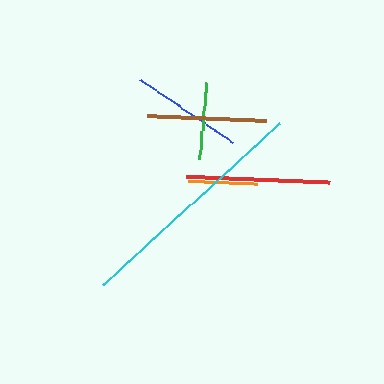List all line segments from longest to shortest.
From longest to shortest: cyan, red, brown, blue, green, orange.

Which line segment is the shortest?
The orange line is the shortest at approximately 69 pixels.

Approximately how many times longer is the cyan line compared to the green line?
The cyan line is approximately 3.1 times the length of the green line.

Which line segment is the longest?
The cyan line is the longest at approximately 239 pixels.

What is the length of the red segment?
The red segment is approximately 145 pixels long.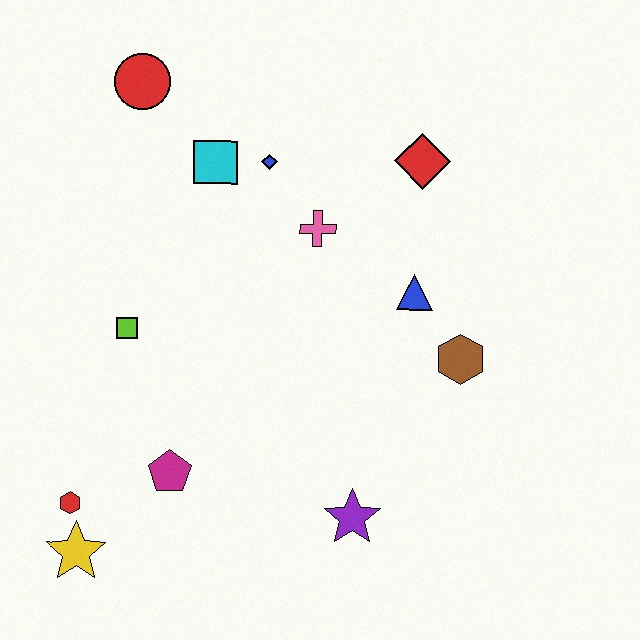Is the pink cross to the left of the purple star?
Yes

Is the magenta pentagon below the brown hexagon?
Yes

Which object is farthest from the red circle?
The purple star is farthest from the red circle.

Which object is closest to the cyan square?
The blue diamond is closest to the cyan square.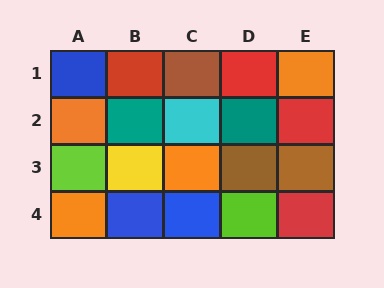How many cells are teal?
2 cells are teal.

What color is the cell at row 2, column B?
Teal.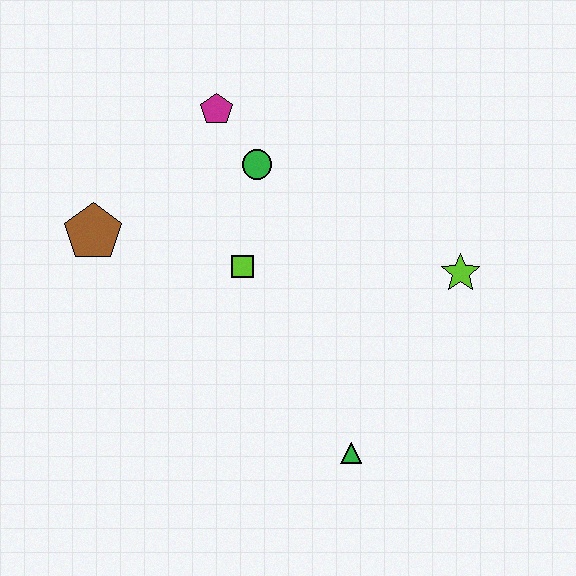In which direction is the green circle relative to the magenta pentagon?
The green circle is below the magenta pentagon.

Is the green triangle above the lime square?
No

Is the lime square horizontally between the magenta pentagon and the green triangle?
Yes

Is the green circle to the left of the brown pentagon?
No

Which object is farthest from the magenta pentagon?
The green triangle is farthest from the magenta pentagon.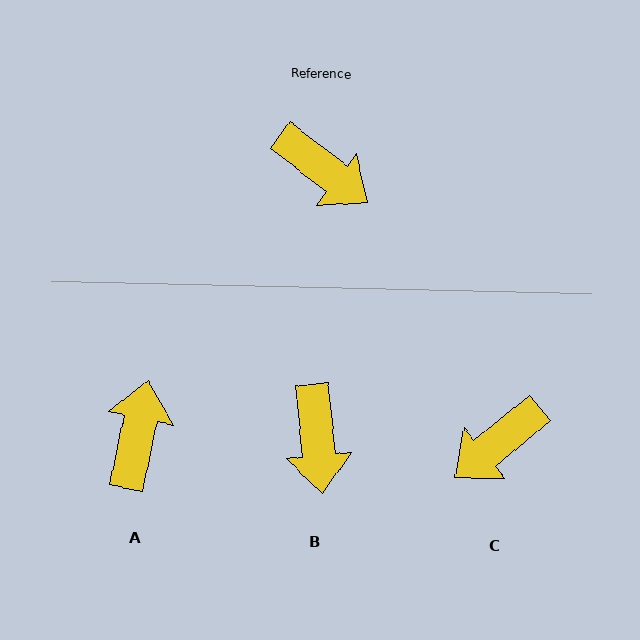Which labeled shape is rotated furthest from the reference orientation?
A, about 116 degrees away.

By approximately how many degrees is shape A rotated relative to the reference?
Approximately 116 degrees counter-clockwise.